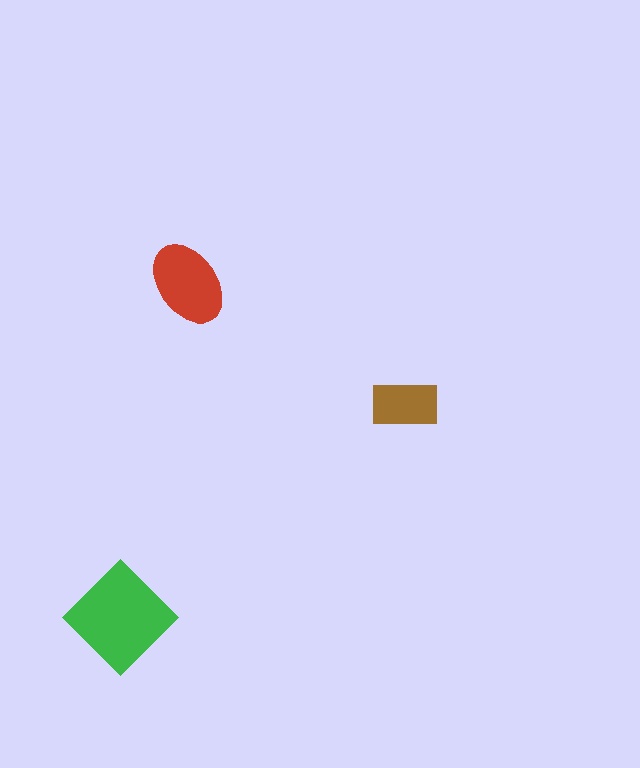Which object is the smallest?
The brown rectangle.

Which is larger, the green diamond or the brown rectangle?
The green diamond.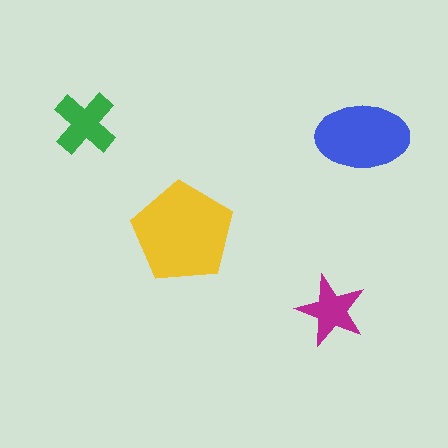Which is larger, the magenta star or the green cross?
The green cross.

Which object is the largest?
The yellow pentagon.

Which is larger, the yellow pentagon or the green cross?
The yellow pentagon.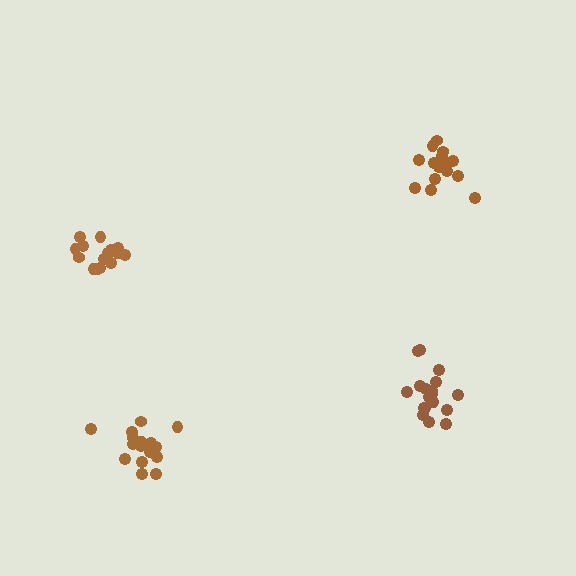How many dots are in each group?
Group 1: 16 dots, Group 2: 18 dots, Group 3: 17 dots, Group 4: 15 dots (66 total).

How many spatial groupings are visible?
There are 4 spatial groupings.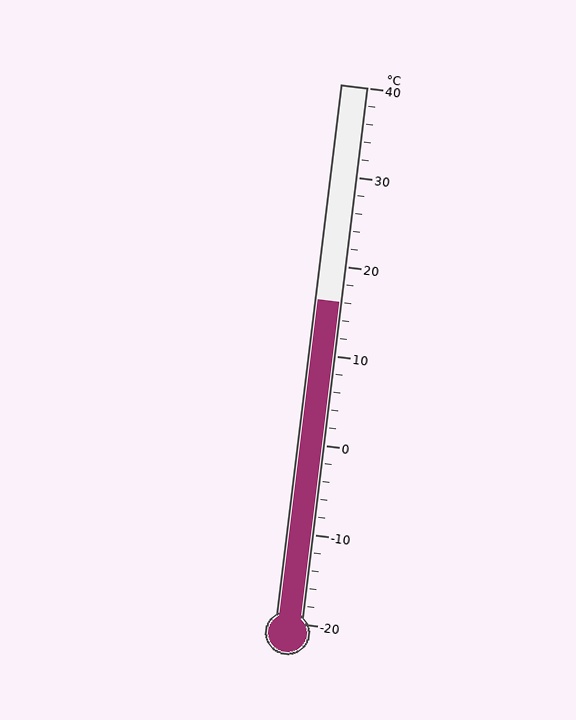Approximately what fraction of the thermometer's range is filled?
The thermometer is filled to approximately 60% of its range.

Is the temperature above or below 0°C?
The temperature is above 0°C.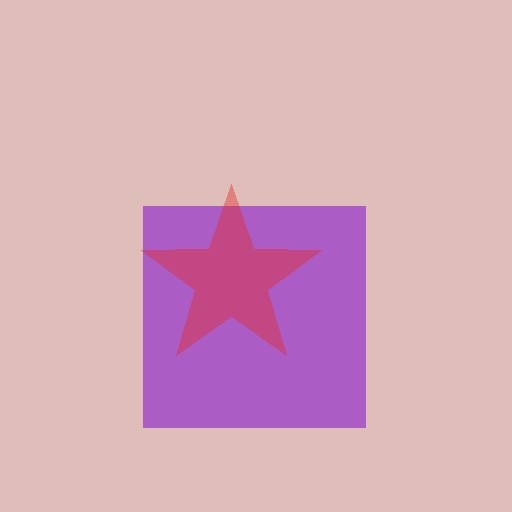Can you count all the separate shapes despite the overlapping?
Yes, there are 2 separate shapes.